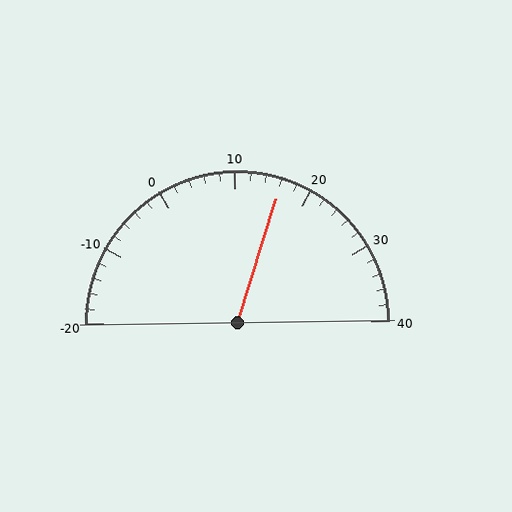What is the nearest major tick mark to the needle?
The nearest major tick mark is 20.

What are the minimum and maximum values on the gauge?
The gauge ranges from -20 to 40.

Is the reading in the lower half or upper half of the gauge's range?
The reading is in the upper half of the range (-20 to 40).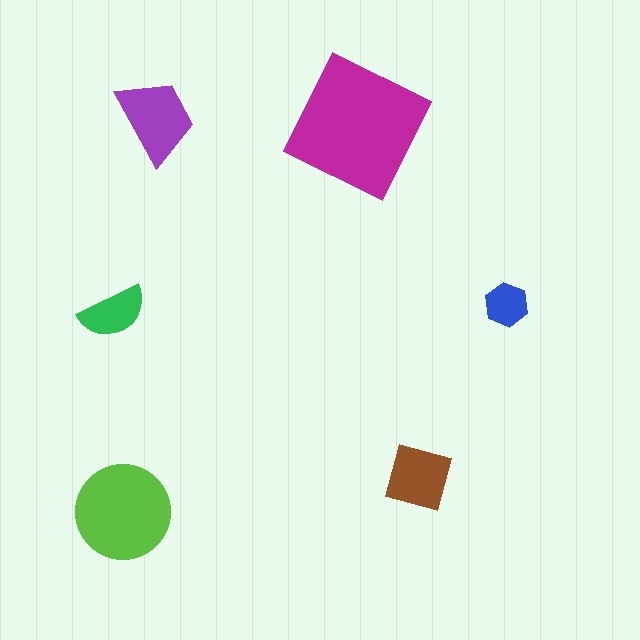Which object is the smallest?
The blue hexagon.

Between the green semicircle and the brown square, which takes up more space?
The brown square.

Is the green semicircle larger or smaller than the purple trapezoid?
Smaller.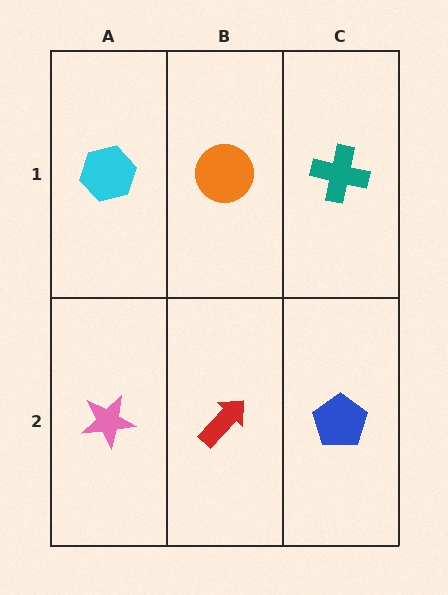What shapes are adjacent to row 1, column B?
A red arrow (row 2, column B), a cyan hexagon (row 1, column A), a teal cross (row 1, column C).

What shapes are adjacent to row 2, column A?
A cyan hexagon (row 1, column A), a red arrow (row 2, column B).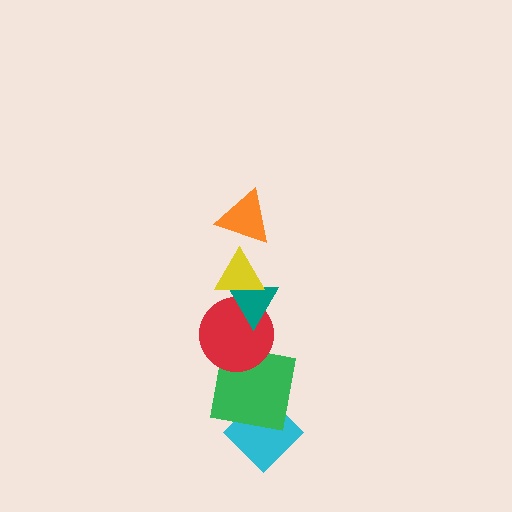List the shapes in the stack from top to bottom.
From top to bottom: the orange triangle, the yellow triangle, the teal triangle, the red circle, the green square, the cyan diamond.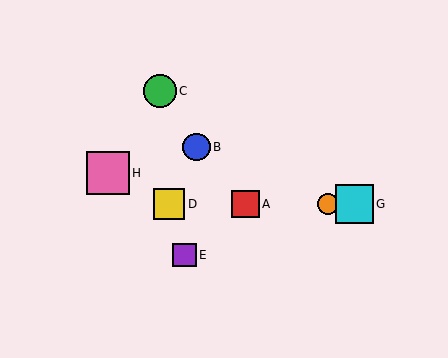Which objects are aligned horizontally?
Objects A, D, F, G are aligned horizontally.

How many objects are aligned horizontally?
4 objects (A, D, F, G) are aligned horizontally.